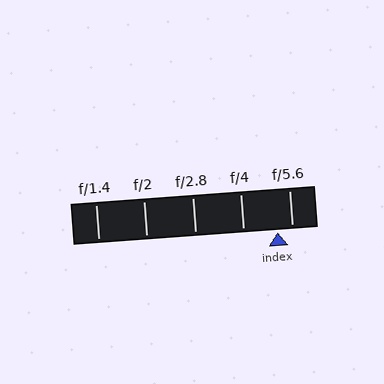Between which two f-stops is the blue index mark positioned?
The index mark is between f/4 and f/5.6.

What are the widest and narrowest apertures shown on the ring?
The widest aperture shown is f/1.4 and the narrowest is f/5.6.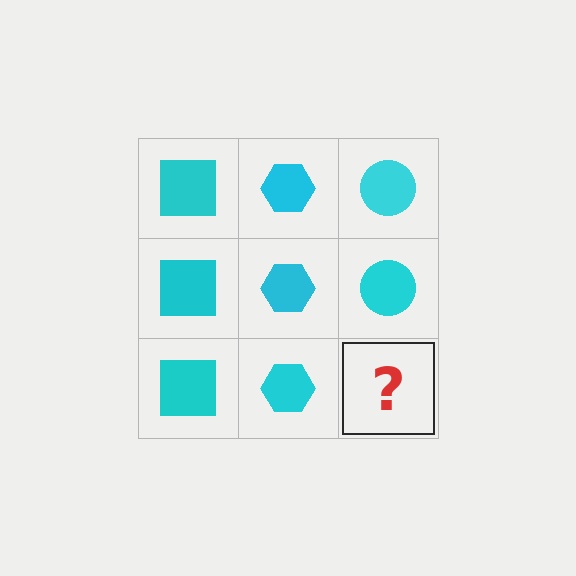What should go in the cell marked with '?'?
The missing cell should contain a cyan circle.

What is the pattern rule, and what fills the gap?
The rule is that each column has a consistent shape. The gap should be filled with a cyan circle.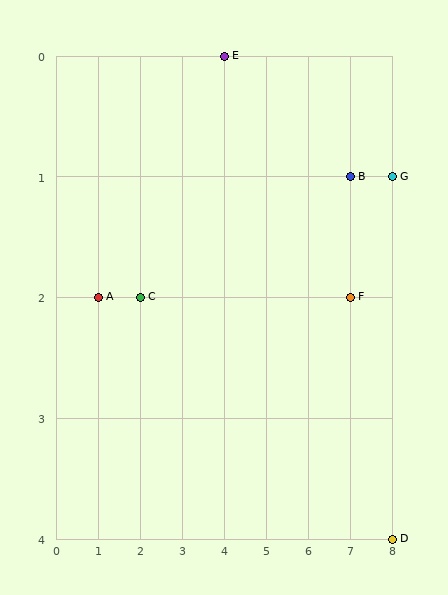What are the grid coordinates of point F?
Point F is at grid coordinates (7, 2).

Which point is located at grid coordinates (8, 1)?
Point G is at (8, 1).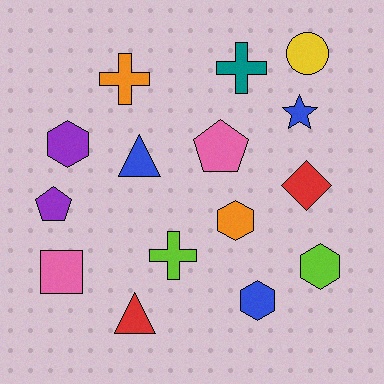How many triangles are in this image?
There are 2 triangles.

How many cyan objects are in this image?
There are no cyan objects.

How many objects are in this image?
There are 15 objects.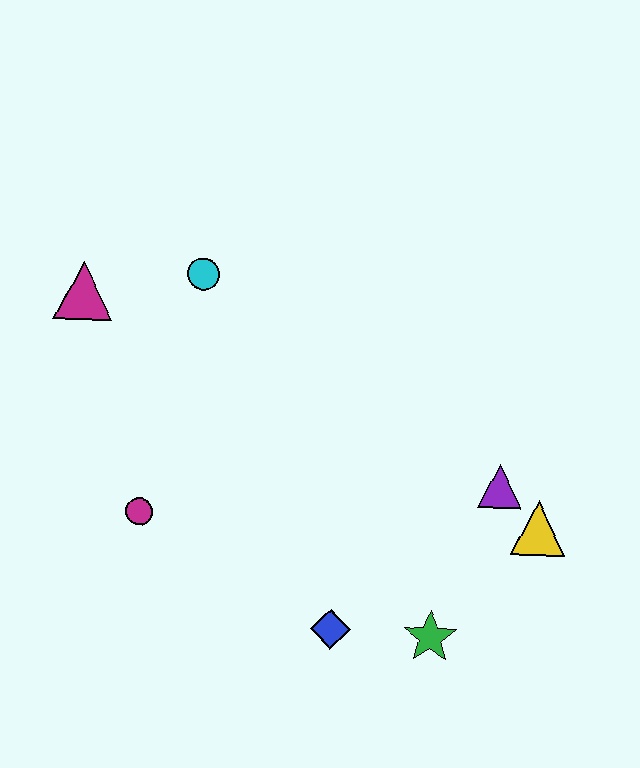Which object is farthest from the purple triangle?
The magenta triangle is farthest from the purple triangle.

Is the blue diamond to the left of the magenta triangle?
No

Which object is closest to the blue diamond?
The green star is closest to the blue diamond.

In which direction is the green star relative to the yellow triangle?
The green star is below the yellow triangle.